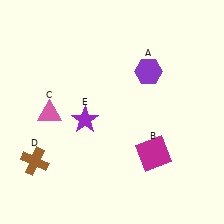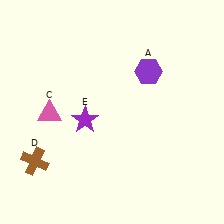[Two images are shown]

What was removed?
The magenta square (B) was removed in Image 2.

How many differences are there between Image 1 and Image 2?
There is 1 difference between the two images.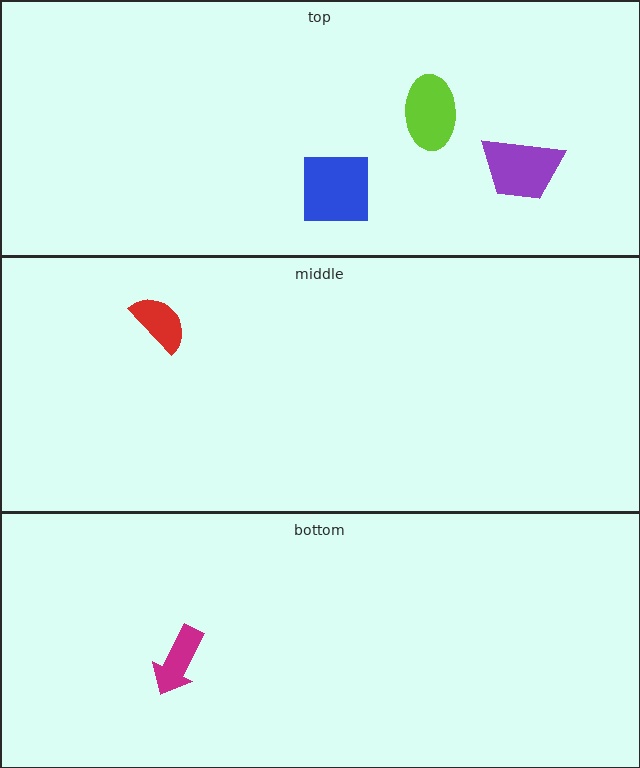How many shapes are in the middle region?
1.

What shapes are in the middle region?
The red semicircle.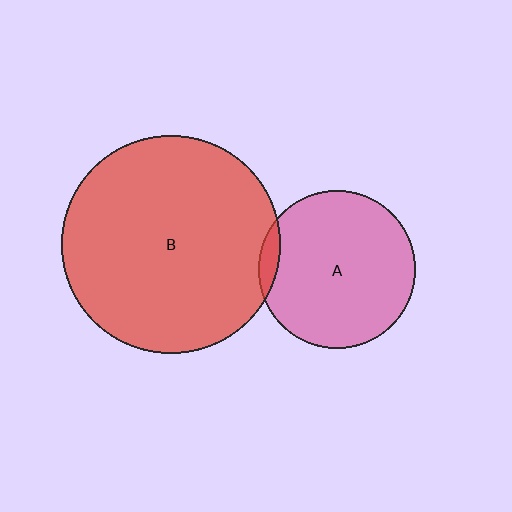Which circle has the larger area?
Circle B (red).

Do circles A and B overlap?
Yes.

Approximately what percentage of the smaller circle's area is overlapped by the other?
Approximately 5%.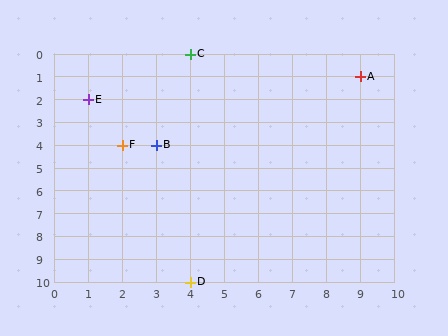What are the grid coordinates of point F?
Point F is at grid coordinates (2, 4).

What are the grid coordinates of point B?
Point B is at grid coordinates (3, 4).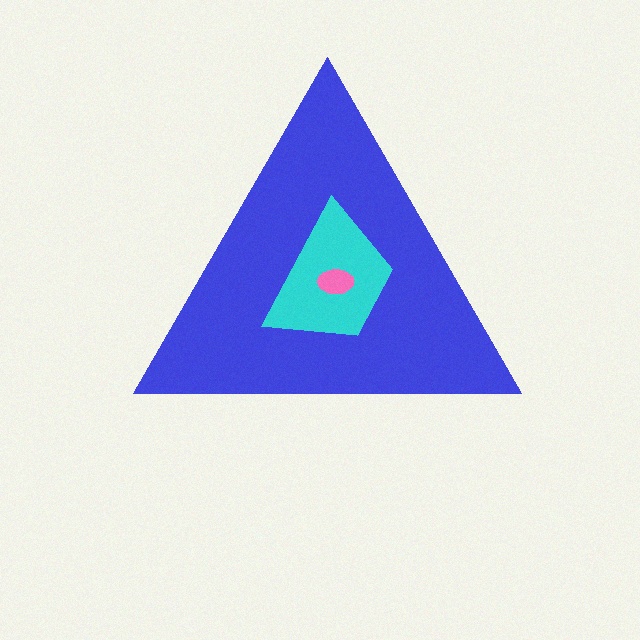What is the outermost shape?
The blue triangle.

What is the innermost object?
The pink ellipse.